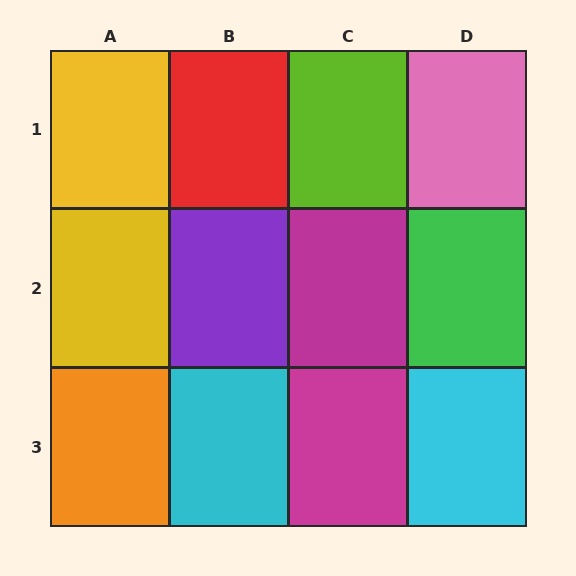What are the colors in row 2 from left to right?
Yellow, purple, magenta, green.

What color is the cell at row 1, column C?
Lime.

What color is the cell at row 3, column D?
Cyan.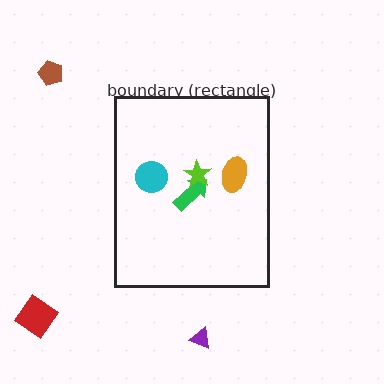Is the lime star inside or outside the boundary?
Inside.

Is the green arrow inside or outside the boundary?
Inside.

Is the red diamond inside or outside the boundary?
Outside.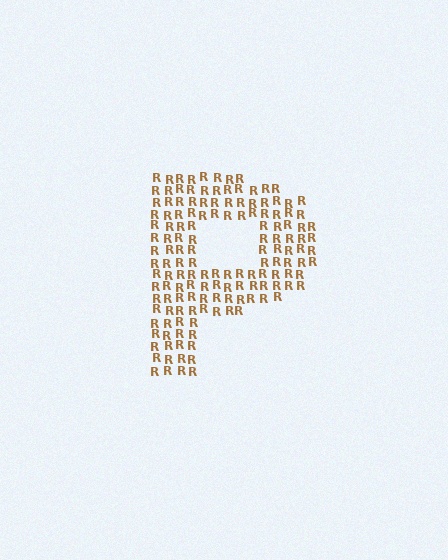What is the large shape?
The large shape is the letter P.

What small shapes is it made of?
It is made of small letter R's.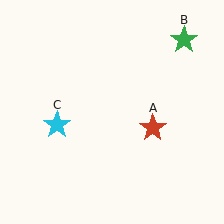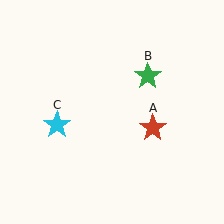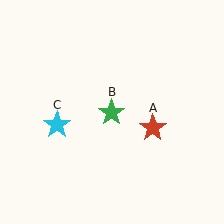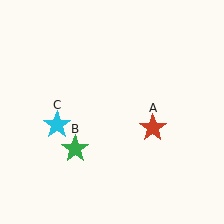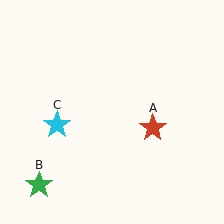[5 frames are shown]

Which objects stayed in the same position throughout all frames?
Red star (object A) and cyan star (object C) remained stationary.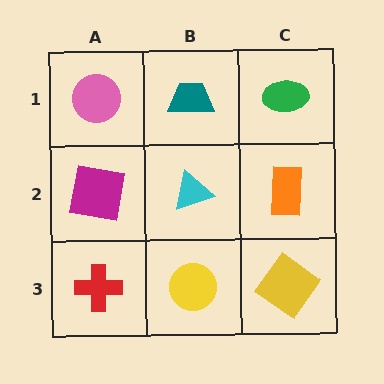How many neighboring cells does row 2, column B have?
4.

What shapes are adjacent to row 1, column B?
A cyan triangle (row 2, column B), a pink circle (row 1, column A), a green ellipse (row 1, column C).